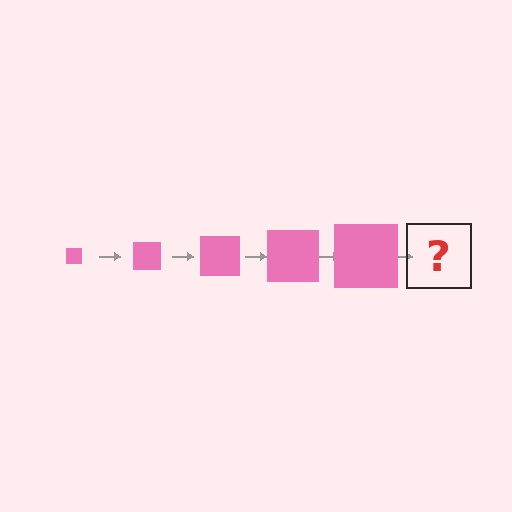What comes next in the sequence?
The next element should be a pink square, larger than the previous one.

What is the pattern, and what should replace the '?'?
The pattern is that the square gets progressively larger each step. The '?' should be a pink square, larger than the previous one.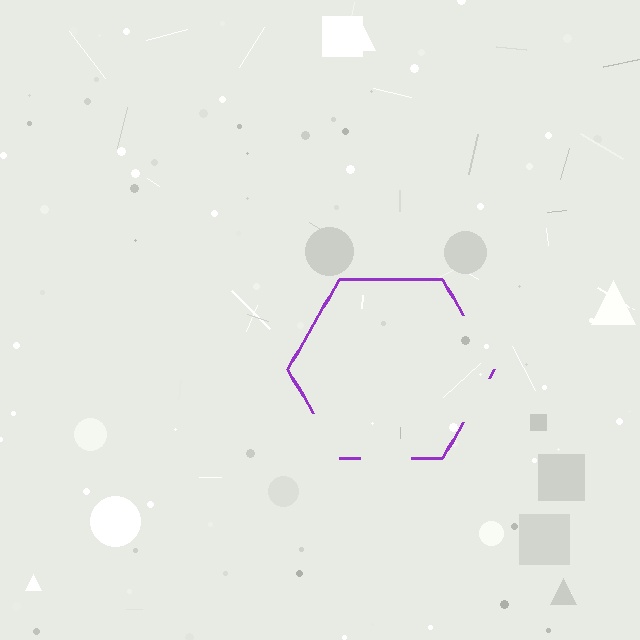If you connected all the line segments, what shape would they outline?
They would outline a hexagon.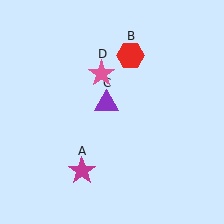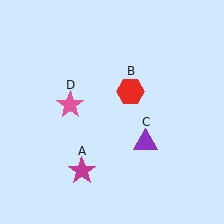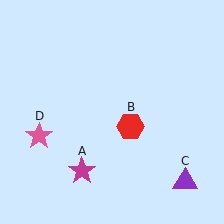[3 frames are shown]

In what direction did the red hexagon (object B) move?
The red hexagon (object B) moved down.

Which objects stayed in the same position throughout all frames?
Magenta star (object A) remained stationary.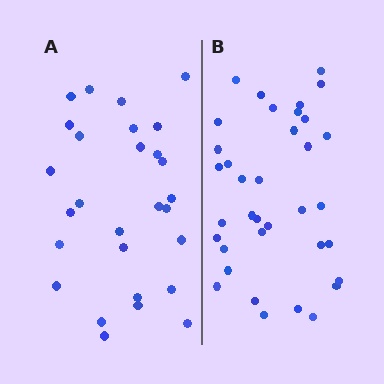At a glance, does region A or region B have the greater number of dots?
Region B (the right region) has more dots.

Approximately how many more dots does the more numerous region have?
Region B has roughly 8 or so more dots than region A.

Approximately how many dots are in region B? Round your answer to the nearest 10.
About 40 dots. (The exact count is 36, which rounds to 40.)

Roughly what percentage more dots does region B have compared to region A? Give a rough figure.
About 30% more.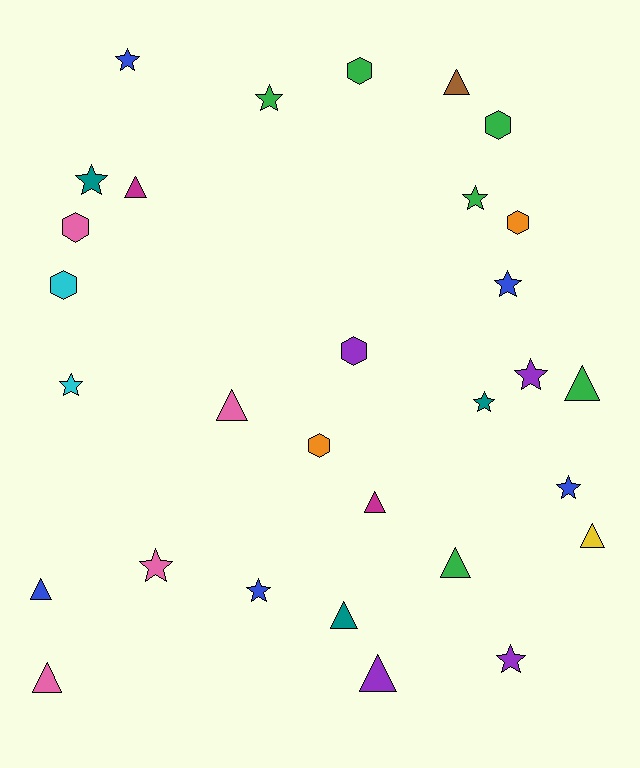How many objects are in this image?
There are 30 objects.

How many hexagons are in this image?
There are 7 hexagons.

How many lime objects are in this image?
There are no lime objects.